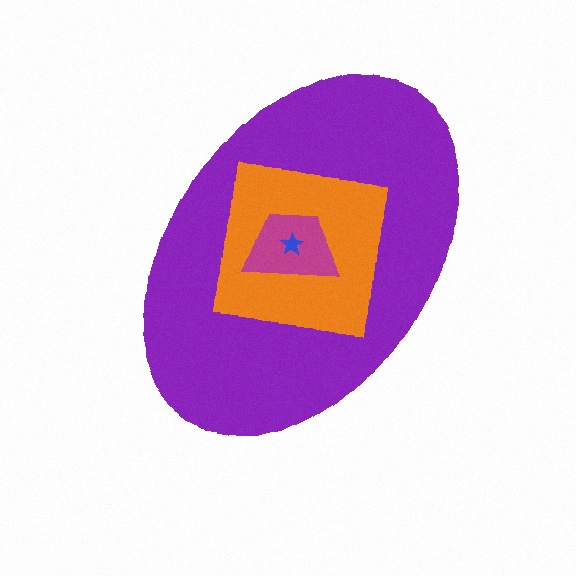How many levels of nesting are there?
4.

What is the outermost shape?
The purple ellipse.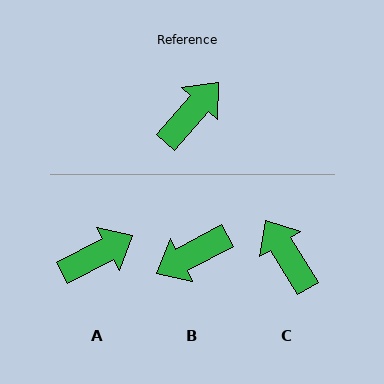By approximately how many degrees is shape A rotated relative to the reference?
Approximately 21 degrees clockwise.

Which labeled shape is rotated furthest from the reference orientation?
B, about 160 degrees away.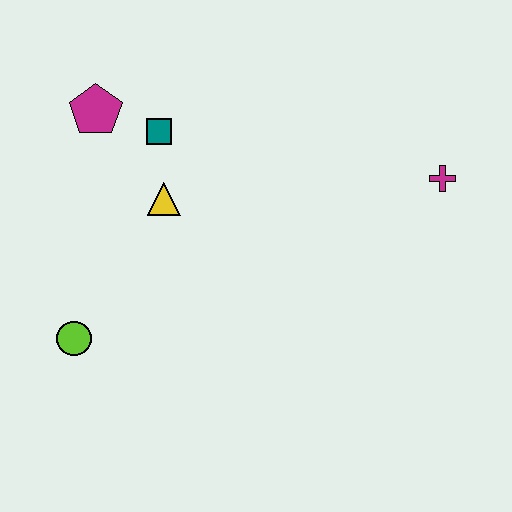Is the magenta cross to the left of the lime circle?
No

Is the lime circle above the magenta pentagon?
No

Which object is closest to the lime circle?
The yellow triangle is closest to the lime circle.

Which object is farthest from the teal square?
The magenta cross is farthest from the teal square.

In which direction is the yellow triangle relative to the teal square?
The yellow triangle is below the teal square.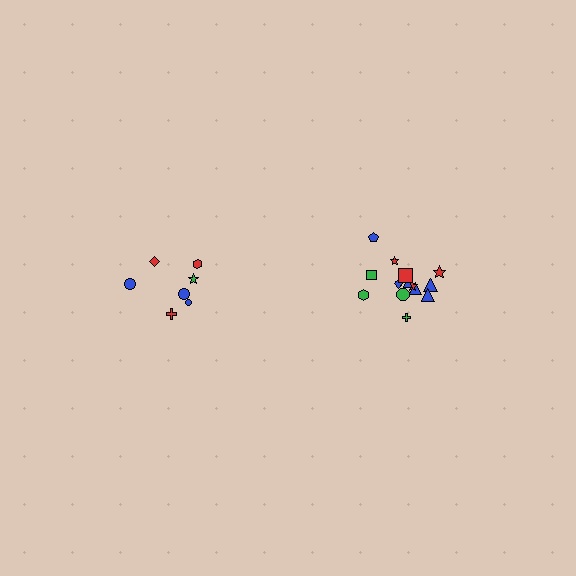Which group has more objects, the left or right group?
The right group.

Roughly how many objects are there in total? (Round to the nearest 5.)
Roughly 20 objects in total.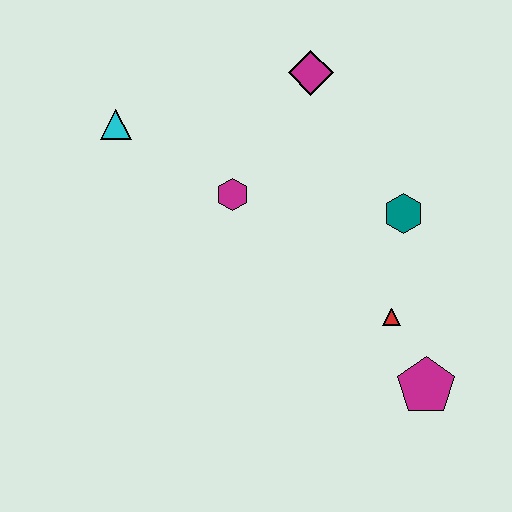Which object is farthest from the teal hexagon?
The cyan triangle is farthest from the teal hexagon.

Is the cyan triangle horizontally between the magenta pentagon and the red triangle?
No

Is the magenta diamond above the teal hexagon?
Yes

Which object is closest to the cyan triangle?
The magenta hexagon is closest to the cyan triangle.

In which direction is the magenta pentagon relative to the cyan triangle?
The magenta pentagon is to the right of the cyan triangle.